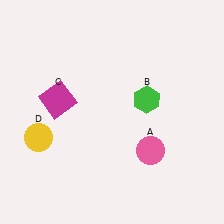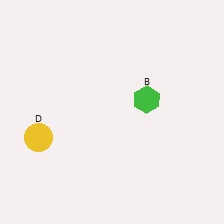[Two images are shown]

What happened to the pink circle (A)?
The pink circle (A) was removed in Image 2. It was in the bottom-right area of Image 1.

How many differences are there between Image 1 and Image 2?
There are 2 differences between the two images.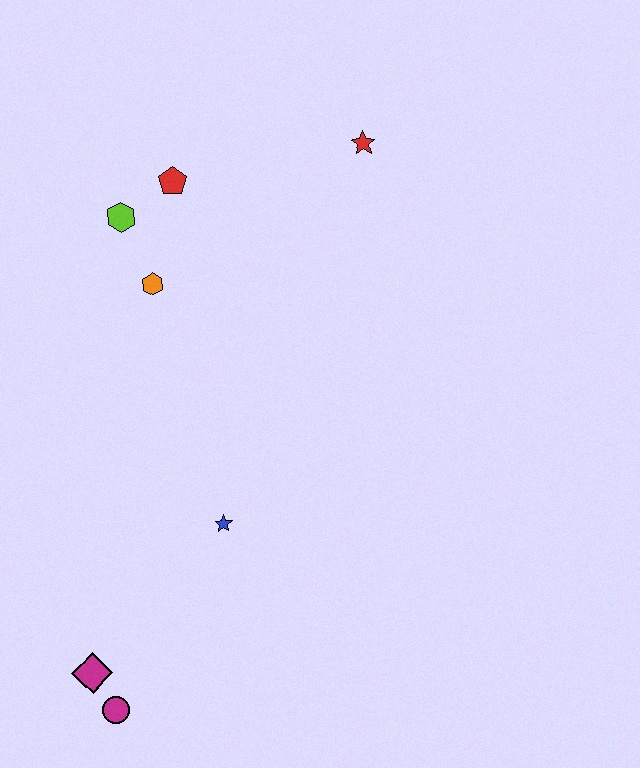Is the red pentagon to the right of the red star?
No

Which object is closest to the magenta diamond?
The magenta circle is closest to the magenta diamond.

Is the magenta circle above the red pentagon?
No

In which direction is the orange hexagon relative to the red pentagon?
The orange hexagon is below the red pentagon.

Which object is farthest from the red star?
The magenta circle is farthest from the red star.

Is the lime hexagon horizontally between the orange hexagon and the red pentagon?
No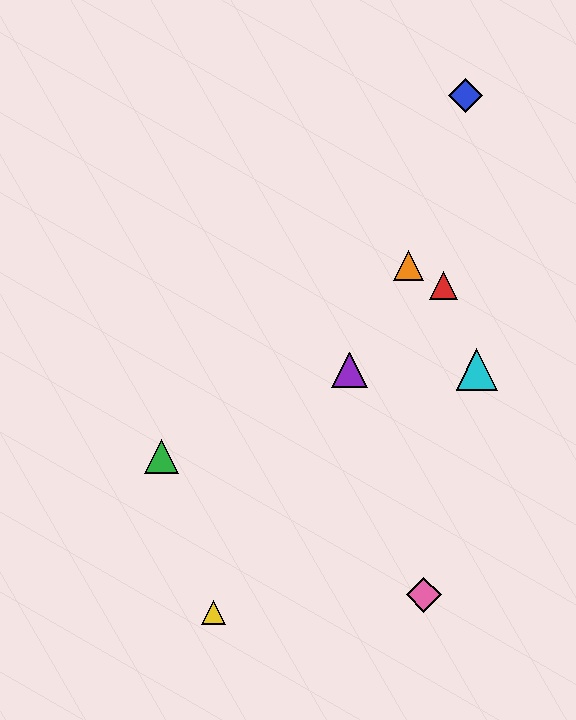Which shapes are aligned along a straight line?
The yellow triangle, the purple triangle, the orange triangle are aligned along a straight line.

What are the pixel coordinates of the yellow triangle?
The yellow triangle is at (214, 613).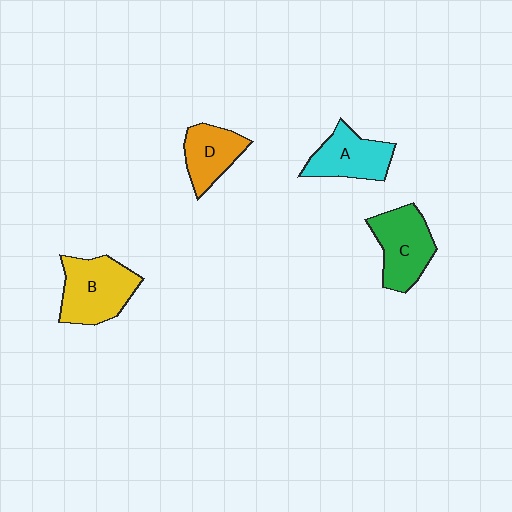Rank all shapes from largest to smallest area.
From largest to smallest: B (yellow), C (green), A (cyan), D (orange).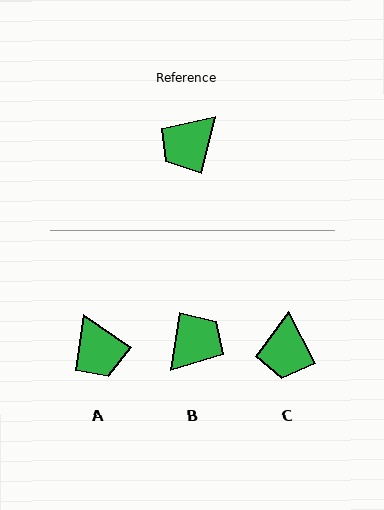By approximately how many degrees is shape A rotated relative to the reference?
Approximately 71 degrees counter-clockwise.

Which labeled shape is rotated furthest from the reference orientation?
B, about 175 degrees away.